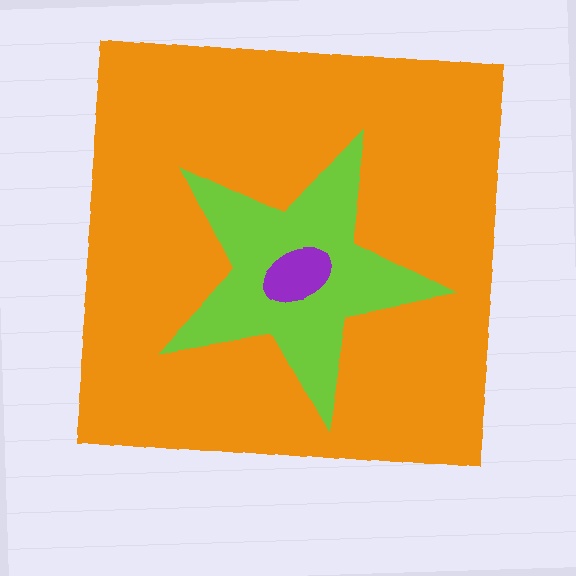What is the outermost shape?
The orange square.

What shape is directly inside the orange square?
The lime star.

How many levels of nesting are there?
3.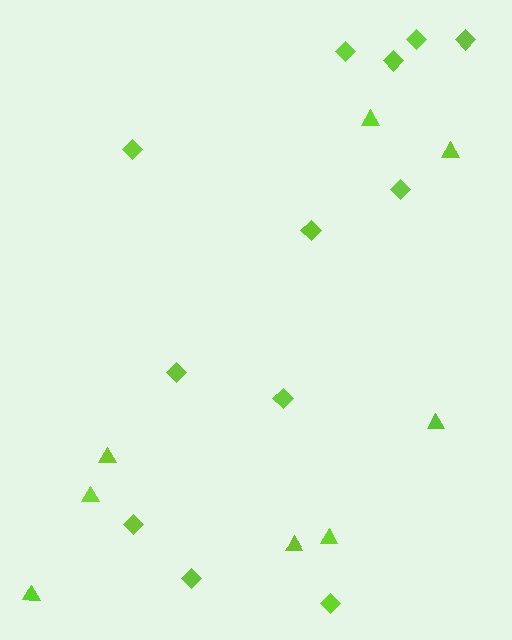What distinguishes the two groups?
There are 2 groups: one group of triangles (8) and one group of diamonds (12).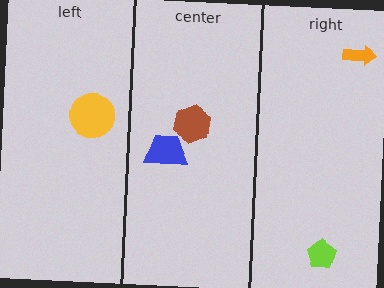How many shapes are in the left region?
1.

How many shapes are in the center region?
2.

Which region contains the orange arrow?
The right region.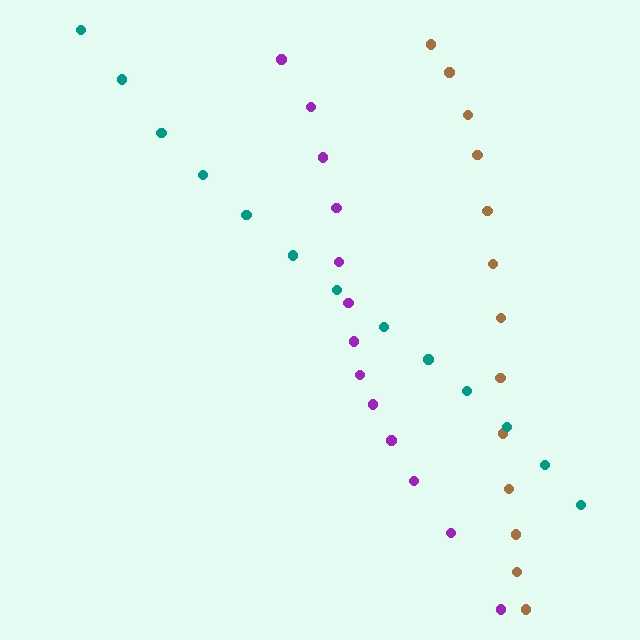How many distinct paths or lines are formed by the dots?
There are 3 distinct paths.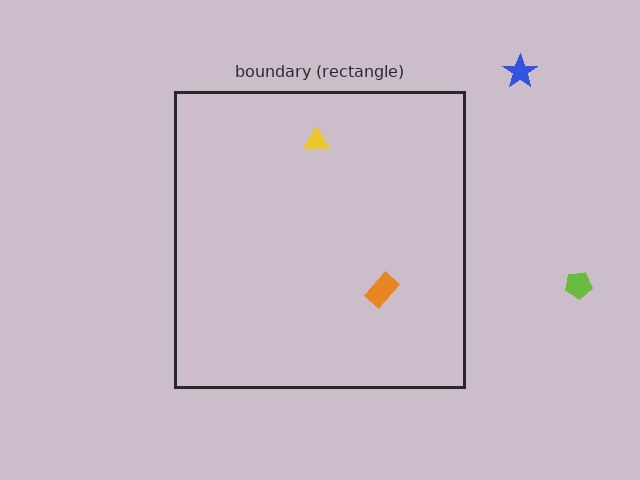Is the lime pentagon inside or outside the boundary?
Outside.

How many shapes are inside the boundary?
2 inside, 2 outside.